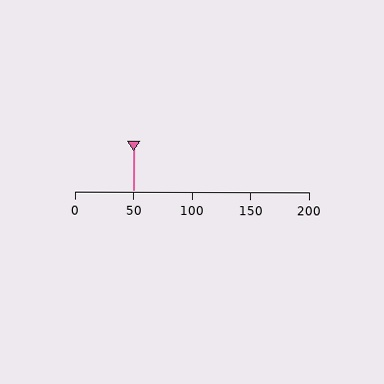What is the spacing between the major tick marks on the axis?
The major ticks are spaced 50 apart.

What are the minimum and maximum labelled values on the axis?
The axis runs from 0 to 200.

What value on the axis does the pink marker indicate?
The marker indicates approximately 50.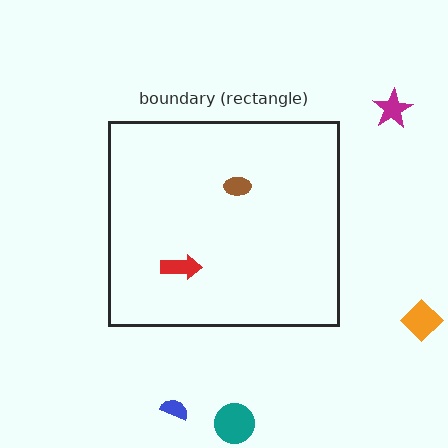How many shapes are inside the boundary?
2 inside, 4 outside.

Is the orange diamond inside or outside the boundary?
Outside.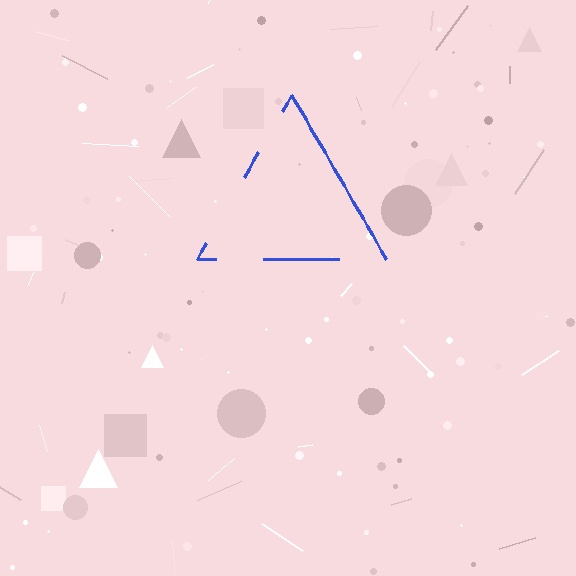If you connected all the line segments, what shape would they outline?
They would outline a triangle.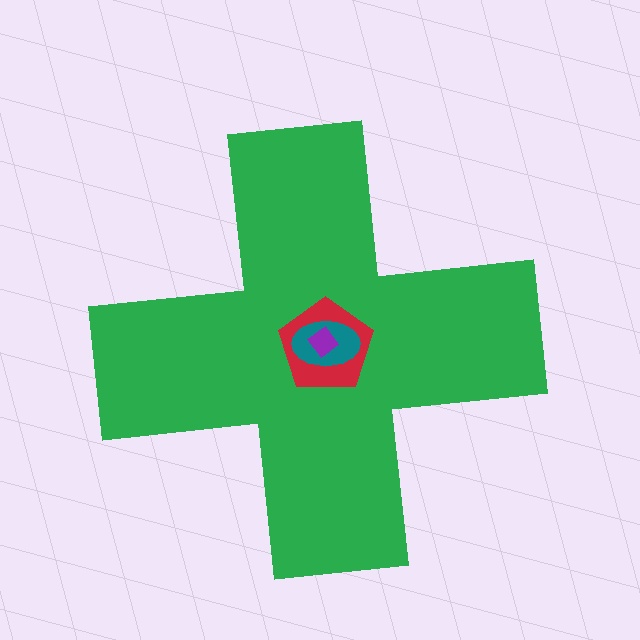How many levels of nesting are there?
4.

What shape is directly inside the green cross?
The red pentagon.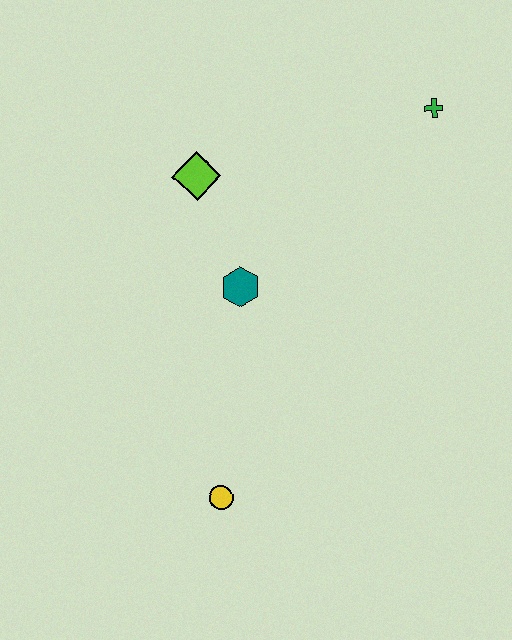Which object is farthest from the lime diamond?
The yellow circle is farthest from the lime diamond.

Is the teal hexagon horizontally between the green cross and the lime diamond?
Yes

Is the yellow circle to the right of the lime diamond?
Yes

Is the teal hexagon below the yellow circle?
No